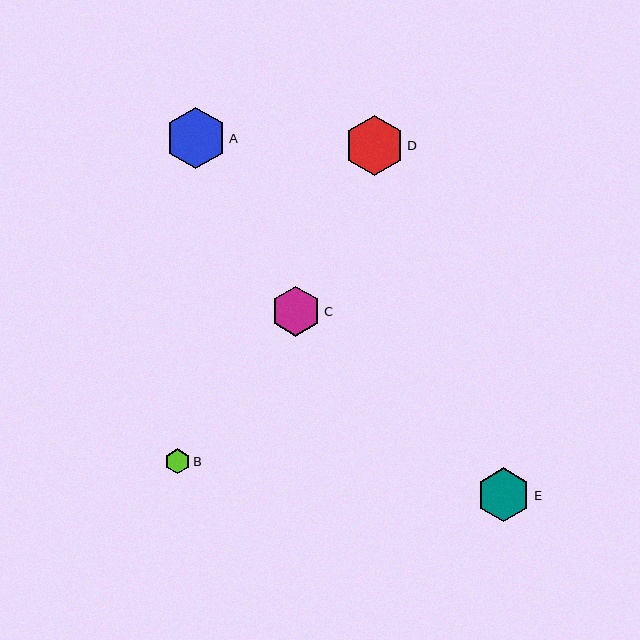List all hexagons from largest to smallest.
From largest to smallest: A, D, E, C, B.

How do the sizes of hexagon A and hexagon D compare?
Hexagon A and hexagon D are approximately the same size.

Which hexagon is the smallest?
Hexagon B is the smallest with a size of approximately 25 pixels.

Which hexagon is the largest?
Hexagon A is the largest with a size of approximately 61 pixels.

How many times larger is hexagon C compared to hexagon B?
Hexagon C is approximately 2.0 times the size of hexagon B.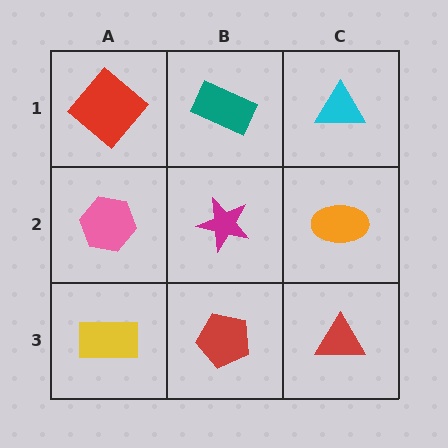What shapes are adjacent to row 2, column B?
A teal rectangle (row 1, column B), a red pentagon (row 3, column B), a pink hexagon (row 2, column A), an orange ellipse (row 2, column C).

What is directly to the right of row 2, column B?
An orange ellipse.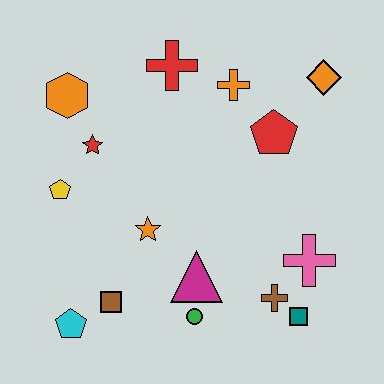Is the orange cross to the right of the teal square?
No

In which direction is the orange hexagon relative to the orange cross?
The orange hexagon is to the left of the orange cross.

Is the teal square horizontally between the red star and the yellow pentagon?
No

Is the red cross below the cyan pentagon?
No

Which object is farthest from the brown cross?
The orange hexagon is farthest from the brown cross.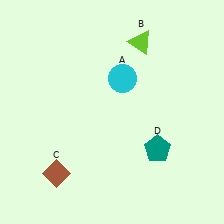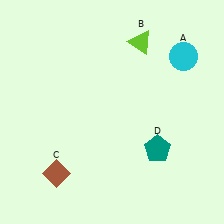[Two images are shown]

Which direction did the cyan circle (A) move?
The cyan circle (A) moved right.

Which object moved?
The cyan circle (A) moved right.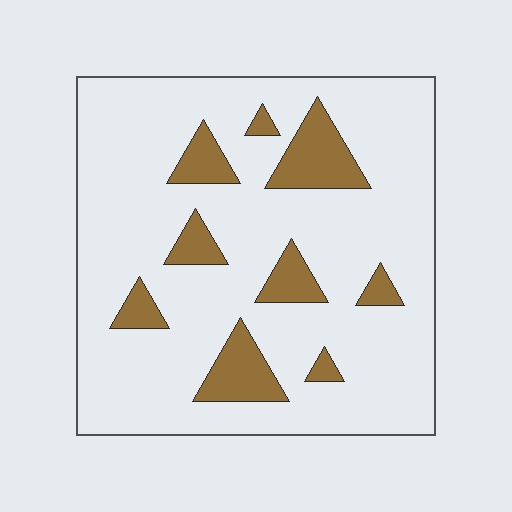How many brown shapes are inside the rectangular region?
9.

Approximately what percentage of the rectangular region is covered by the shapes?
Approximately 15%.